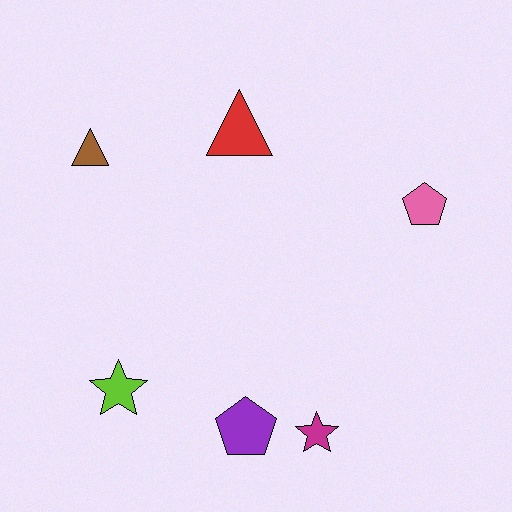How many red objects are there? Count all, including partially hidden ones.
There is 1 red object.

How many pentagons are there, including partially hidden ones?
There are 2 pentagons.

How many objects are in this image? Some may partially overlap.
There are 6 objects.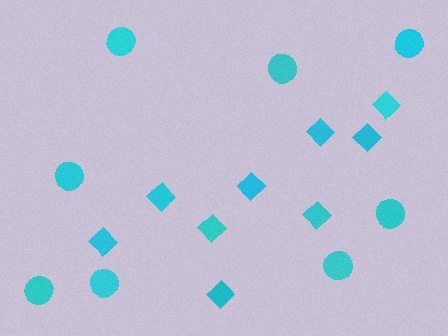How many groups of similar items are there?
There are 2 groups: one group of circles (8) and one group of diamonds (9).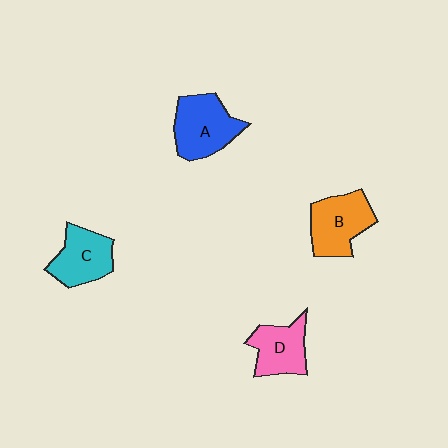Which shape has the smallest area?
Shape D (pink).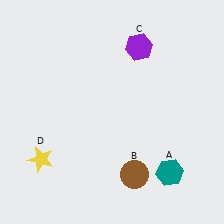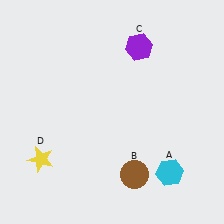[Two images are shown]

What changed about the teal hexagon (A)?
In Image 1, A is teal. In Image 2, it changed to cyan.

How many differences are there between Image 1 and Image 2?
There is 1 difference between the two images.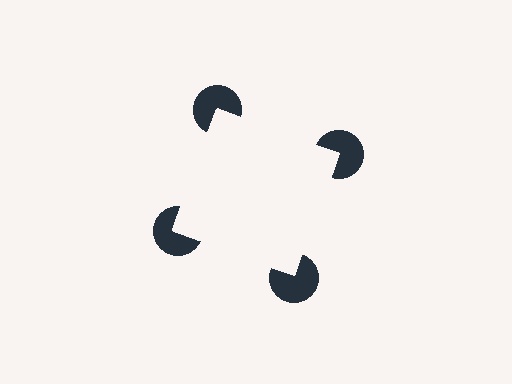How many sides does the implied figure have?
4 sides.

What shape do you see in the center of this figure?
An illusory square — its edges are inferred from the aligned wedge cuts in the pac-man discs, not physically drawn.